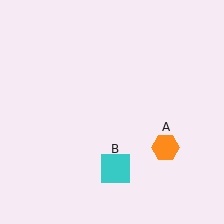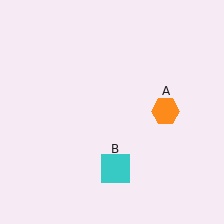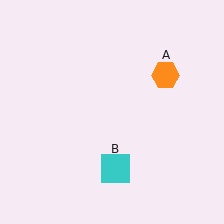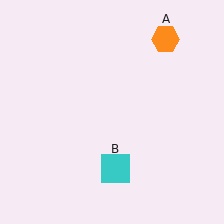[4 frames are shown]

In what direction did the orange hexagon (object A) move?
The orange hexagon (object A) moved up.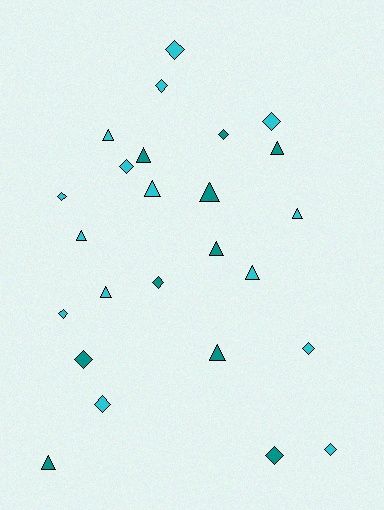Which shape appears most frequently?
Diamond, with 13 objects.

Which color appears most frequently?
Cyan, with 15 objects.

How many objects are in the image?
There are 25 objects.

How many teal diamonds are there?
There are 4 teal diamonds.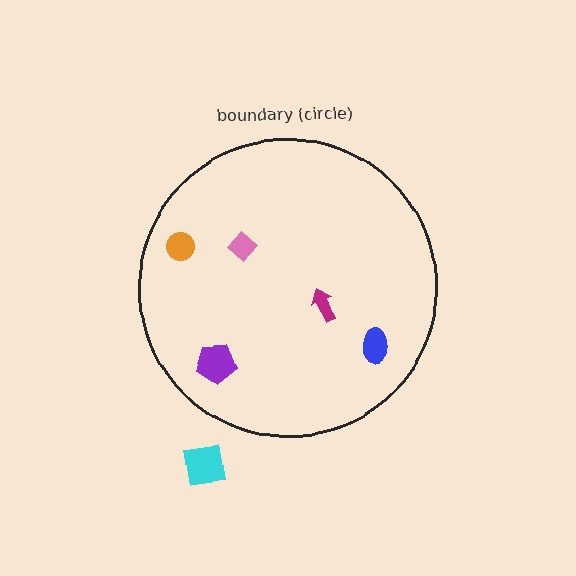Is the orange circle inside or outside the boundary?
Inside.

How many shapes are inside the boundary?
5 inside, 1 outside.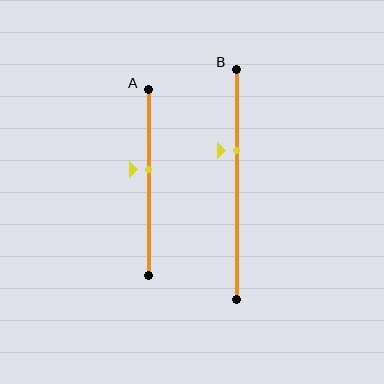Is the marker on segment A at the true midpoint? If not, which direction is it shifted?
No, the marker on segment A is shifted upward by about 7% of the segment length.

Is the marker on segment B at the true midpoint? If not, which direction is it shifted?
No, the marker on segment B is shifted upward by about 15% of the segment length.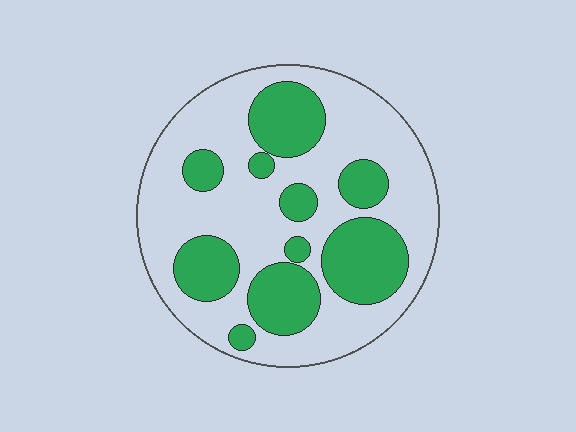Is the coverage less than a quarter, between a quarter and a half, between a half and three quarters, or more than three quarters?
Between a quarter and a half.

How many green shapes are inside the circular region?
10.